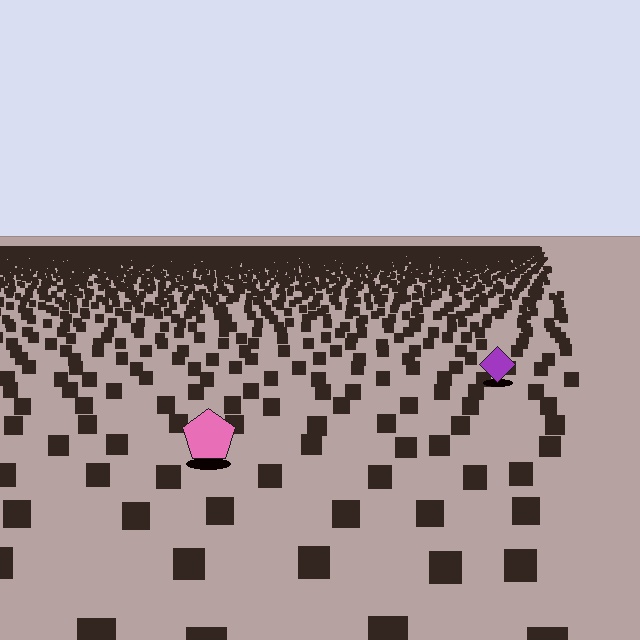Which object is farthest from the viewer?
The purple diamond is farthest from the viewer. It appears smaller and the ground texture around it is denser.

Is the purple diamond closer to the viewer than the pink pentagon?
No. The pink pentagon is closer — you can tell from the texture gradient: the ground texture is coarser near it.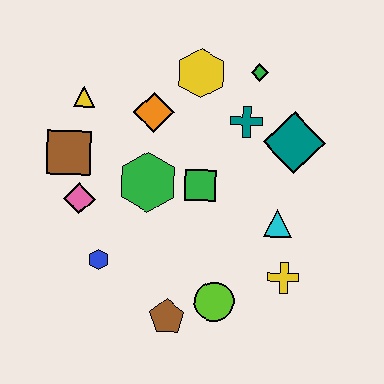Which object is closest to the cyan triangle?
The yellow cross is closest to the cyan triangle.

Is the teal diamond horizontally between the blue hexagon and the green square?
No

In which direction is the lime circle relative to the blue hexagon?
The lime circle is to the right of the blue hexagon.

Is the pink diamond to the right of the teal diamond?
No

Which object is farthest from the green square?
The yellow triangle is farthest from the green square.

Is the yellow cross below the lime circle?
No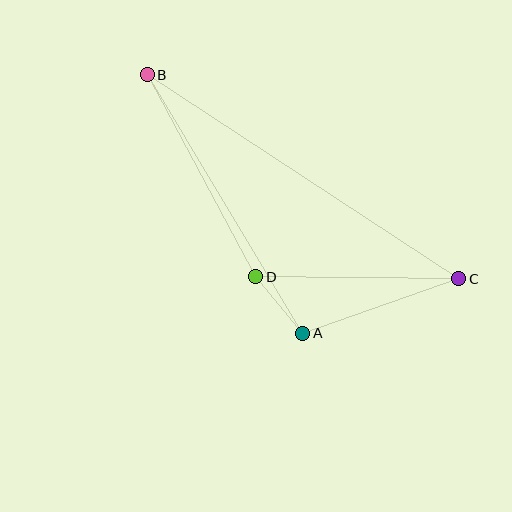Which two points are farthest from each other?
Points B and C are farthest from each other.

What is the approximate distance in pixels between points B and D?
The distance between B and D is approximately 229 pixels.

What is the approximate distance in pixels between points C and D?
The distance between C and D is approximately 203 pixels.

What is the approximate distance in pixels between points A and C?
The distance between A and C is approximately 165 pixels.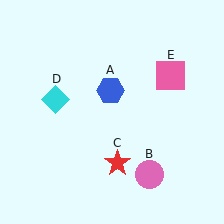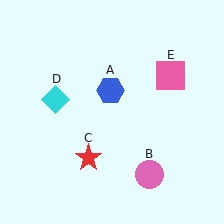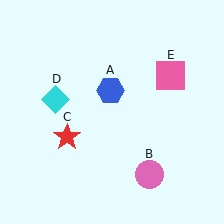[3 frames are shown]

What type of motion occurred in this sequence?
The red star (object C) rotated clockwise around the center of the scene.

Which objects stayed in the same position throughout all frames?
Blue hexagon (object A) and pink circle (object B) and cyan diamond (object D) and pink square (object E) remained stationary.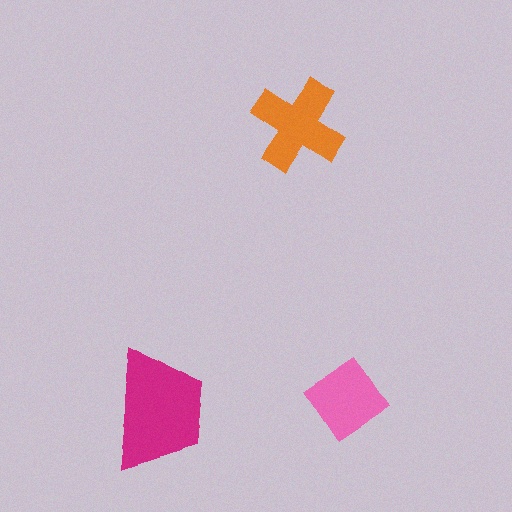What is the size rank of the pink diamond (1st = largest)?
3rd.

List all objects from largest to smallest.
The magenta trapezoid, the orange cross, the pink diamond.